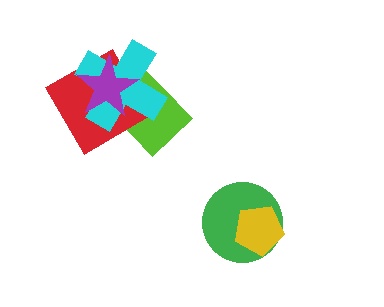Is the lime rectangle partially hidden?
Yes, it is partially covered by another shape.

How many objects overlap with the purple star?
3 objects overlap with the purple star.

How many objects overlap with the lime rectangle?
3 objects overlap with the lime rectangle.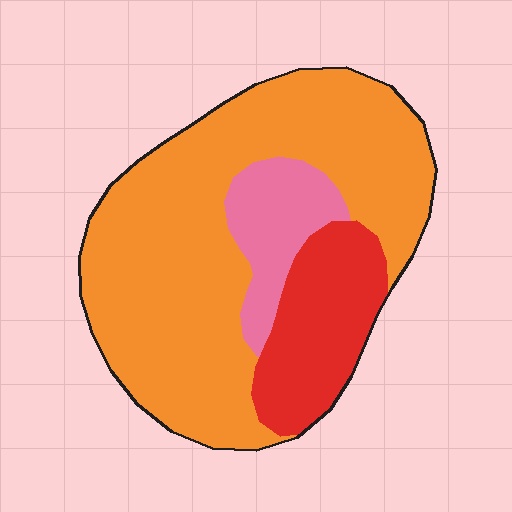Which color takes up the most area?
Orange, at roughly 70%.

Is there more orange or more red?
Orange.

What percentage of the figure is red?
Red takes up less than a quarter of the figure.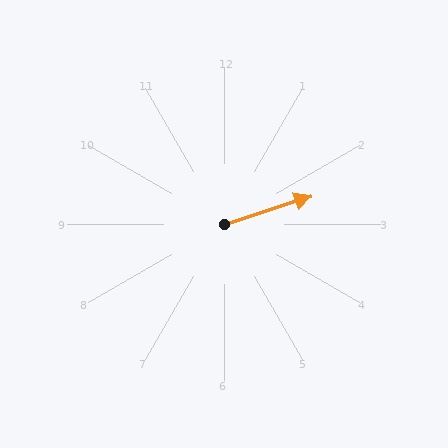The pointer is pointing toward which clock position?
Roughly 2 o'clock.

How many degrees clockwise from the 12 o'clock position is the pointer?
Approximately 72 degrees.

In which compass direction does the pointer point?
East.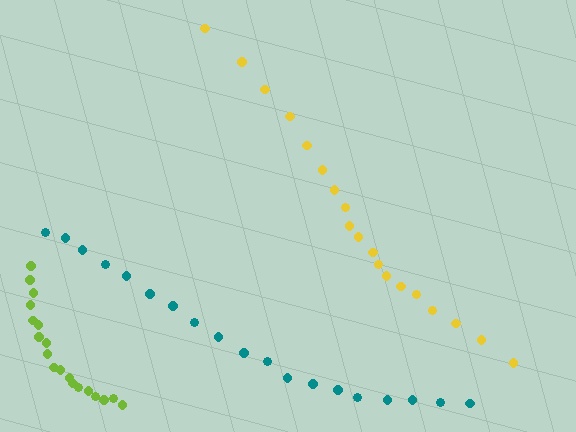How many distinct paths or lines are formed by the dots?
There are 3 distinct paths.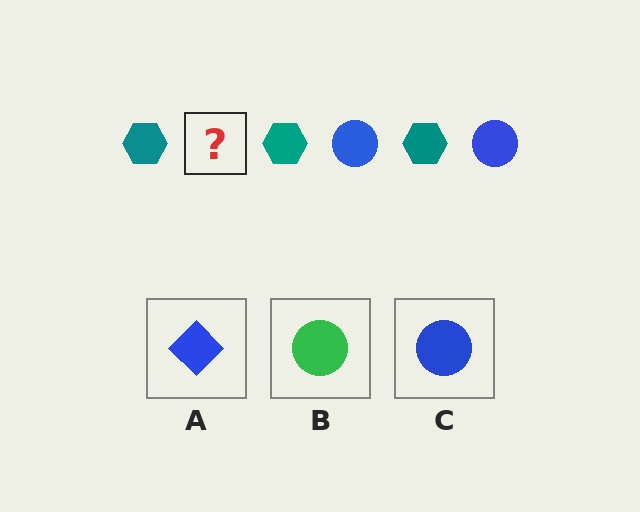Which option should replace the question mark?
Option C.